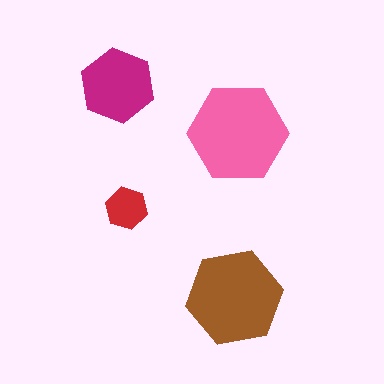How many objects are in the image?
There are 4 objects in the image.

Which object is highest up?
The magenta hexagon is topmost.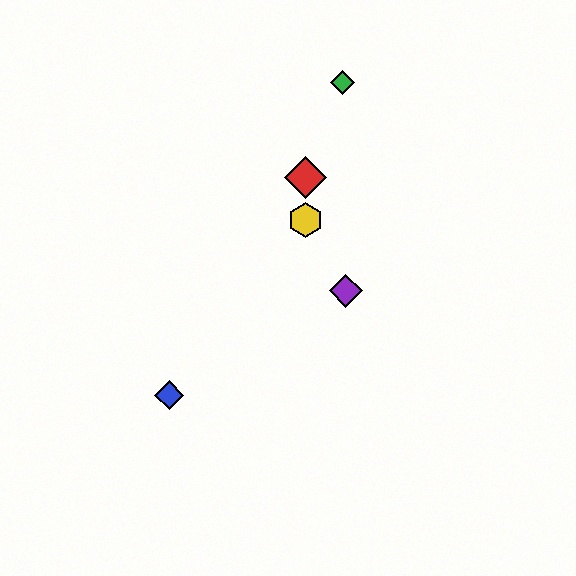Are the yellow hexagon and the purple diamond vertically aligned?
No, the yellow hexagon is at x≈306 and the purple diamond is at x≈346.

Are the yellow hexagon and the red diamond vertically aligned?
Yes, both are at x≈306.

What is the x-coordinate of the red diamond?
The red diamond is at x≈306.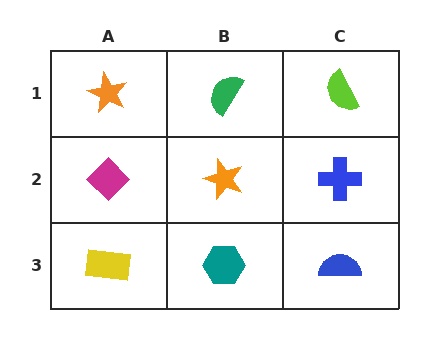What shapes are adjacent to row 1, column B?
An orange star (row 2, column B), an orange star (row 1, column A), a lime semicircle (row 1, column C).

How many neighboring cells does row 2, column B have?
4.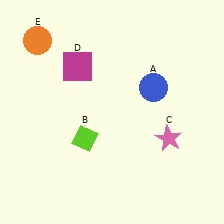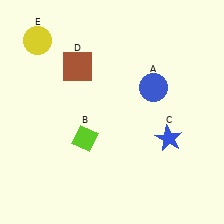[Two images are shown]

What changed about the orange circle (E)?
In Image 1, E is orange. In Image 2, it changed to yellow.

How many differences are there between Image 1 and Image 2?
There are 3 differences between the two images.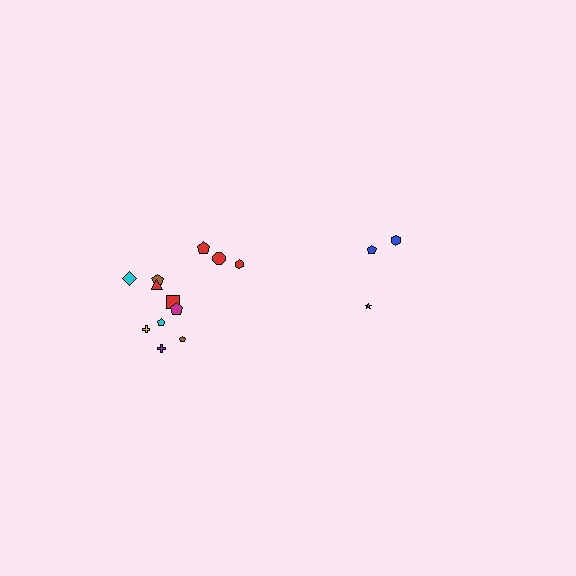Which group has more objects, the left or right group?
The left group.